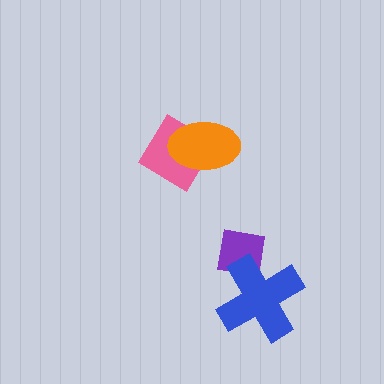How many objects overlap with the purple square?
1 object overlaps with the purple square.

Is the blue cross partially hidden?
No, no other shape covers it.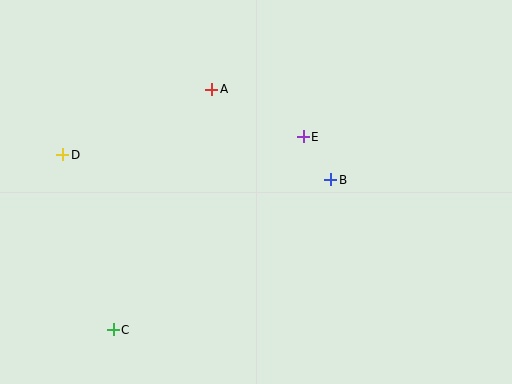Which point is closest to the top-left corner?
Point D is closest to the top-left corner.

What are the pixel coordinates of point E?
Point E is at (303, 137).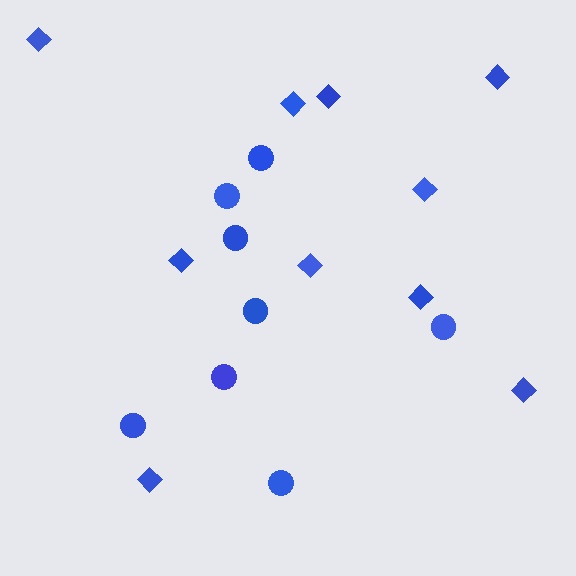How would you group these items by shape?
There are 2 groups: one group of diamonds (10) and one group of circles (8).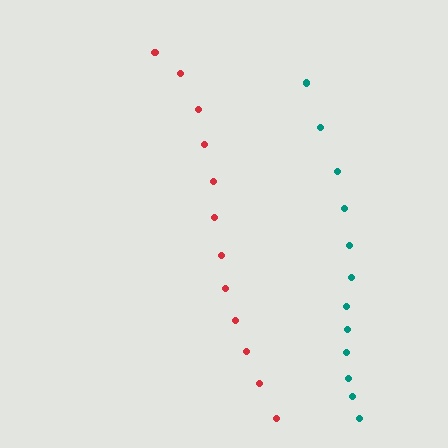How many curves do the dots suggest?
There are 2 distinct paths.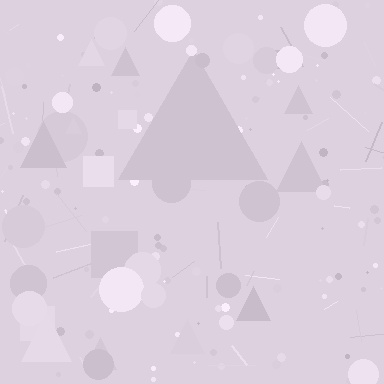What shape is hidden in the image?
A triangle is hidden in the image.